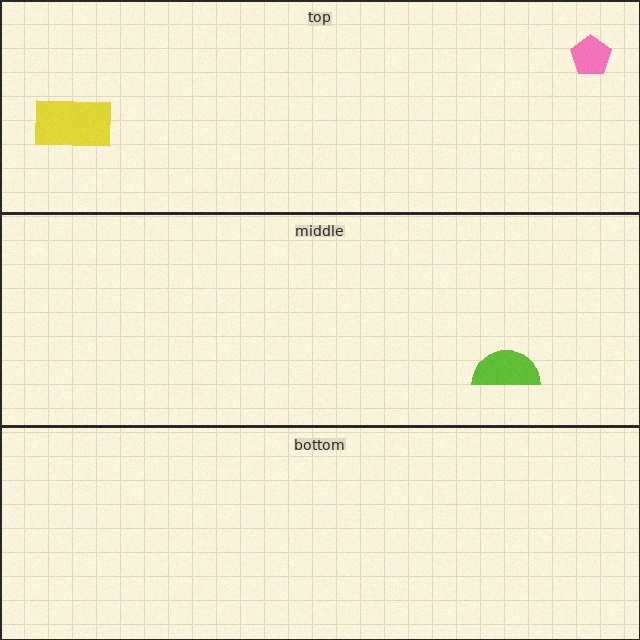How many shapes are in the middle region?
1.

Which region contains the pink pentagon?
The top region.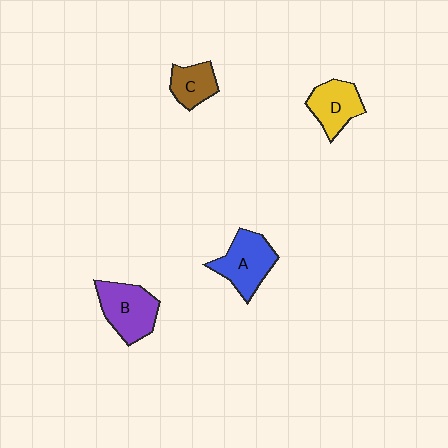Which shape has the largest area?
Shape B (purple).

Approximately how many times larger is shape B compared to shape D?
Approximately 1.2 times.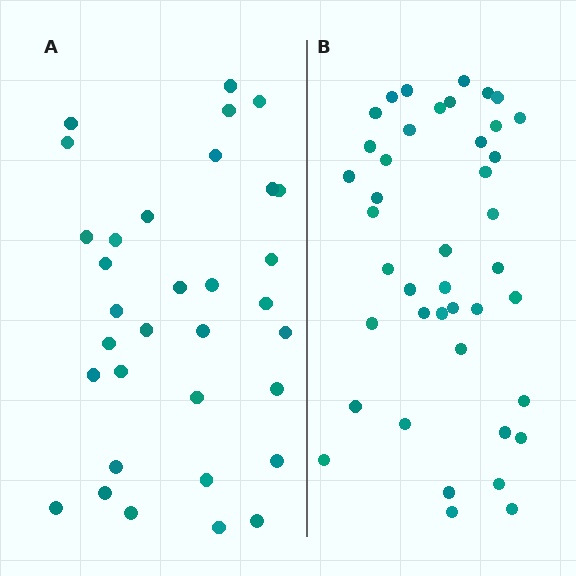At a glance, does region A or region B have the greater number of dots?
Region B (the right region) has more dots.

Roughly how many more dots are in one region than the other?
Region B has roughly 8 or so more dots than region A.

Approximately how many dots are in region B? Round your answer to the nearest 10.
About 40 dots. (The exact count is 42, which rounds to 40.)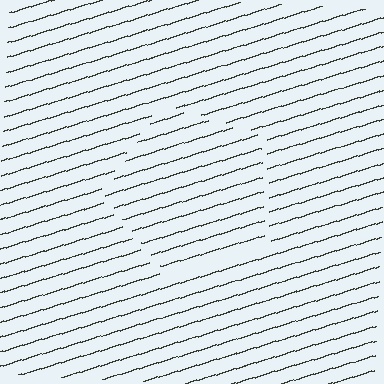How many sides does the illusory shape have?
5 sides — the line-ends trace a pentagon.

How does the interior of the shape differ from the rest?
The interior of the shape contains the same grating, shifted by half a period — the contour is defined by the phase discontinuity where line-ends from the inner and outer gratings abut.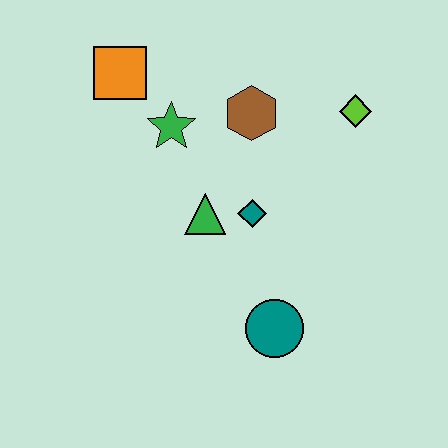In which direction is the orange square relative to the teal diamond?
The orange square is above the teal diamond.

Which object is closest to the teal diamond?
The green triangle is closest to the teal diamond.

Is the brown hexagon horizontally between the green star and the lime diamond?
Yes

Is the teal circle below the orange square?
Yes